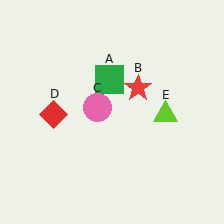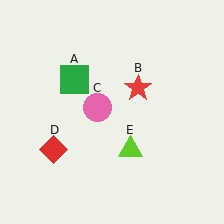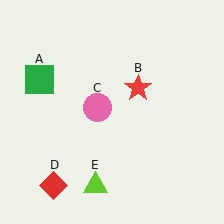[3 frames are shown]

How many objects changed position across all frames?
3 objects changed position: green square (object A), red diamond (object D), lime triangle (object E).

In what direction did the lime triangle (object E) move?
The lime triangle (object E) moved down and to the left.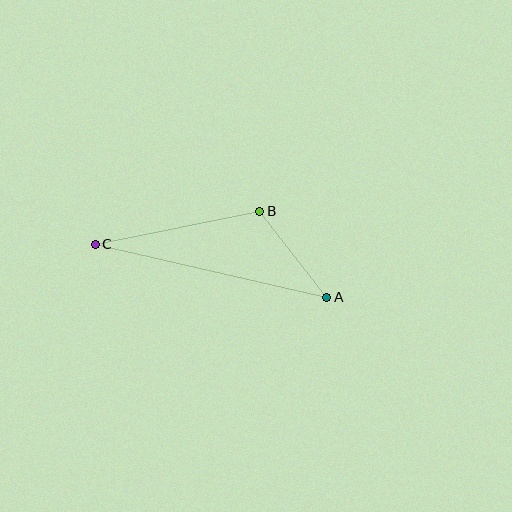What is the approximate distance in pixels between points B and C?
The distance between B and C is approximately 168 pixels.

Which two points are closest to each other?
Points A and B are closest to each other.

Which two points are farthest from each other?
Points A and C are farthest from each other.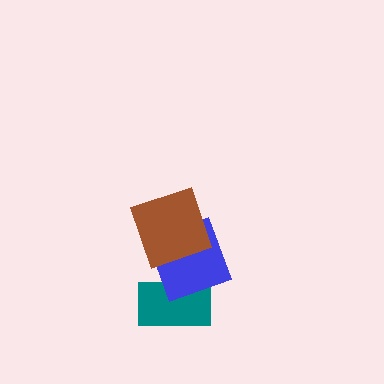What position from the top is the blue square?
The blue square is 2nd from the top.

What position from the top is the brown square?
The brown square is 1st from the top.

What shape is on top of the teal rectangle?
The blue square is on top of the teal rectangle.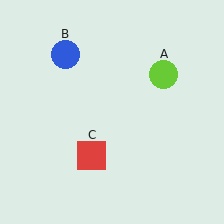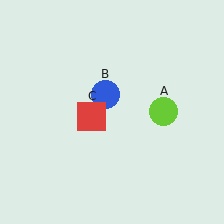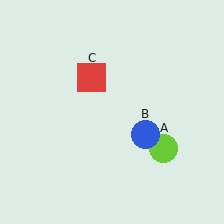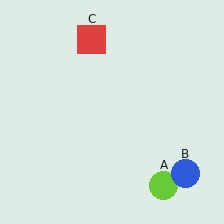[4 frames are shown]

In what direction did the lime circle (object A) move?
The lime circle (object A) moved down.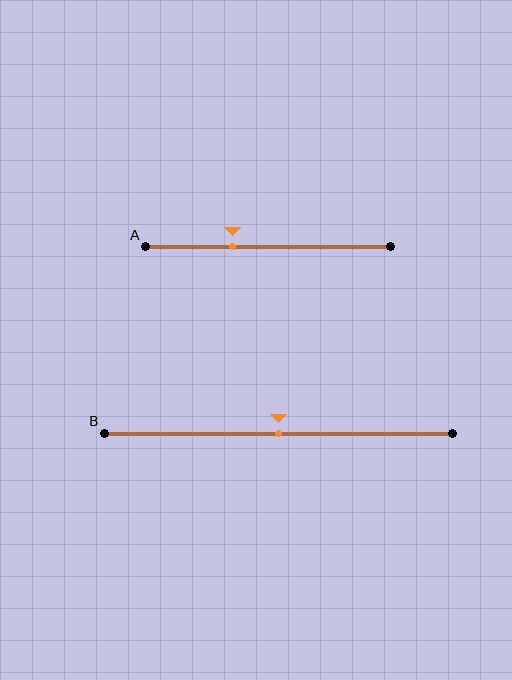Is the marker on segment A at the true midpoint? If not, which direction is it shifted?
No, the marker on segment A is shifted to the left by about 14% of the segment length.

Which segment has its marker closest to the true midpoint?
Segment B has its marker closest to the true midpoint.